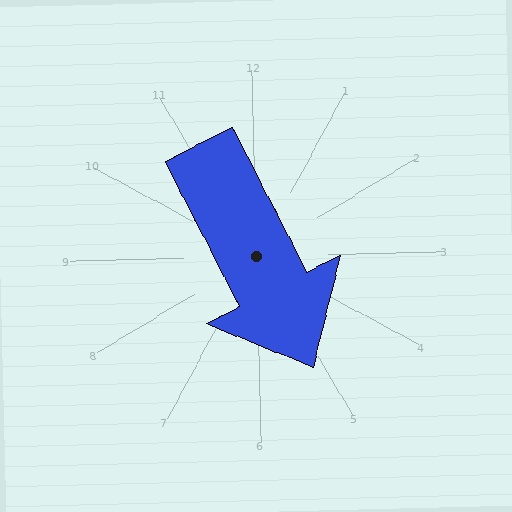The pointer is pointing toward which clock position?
Roughly 5 o'clock.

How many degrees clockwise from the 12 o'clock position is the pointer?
Approximately 154 degrees.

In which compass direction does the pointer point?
Southeast.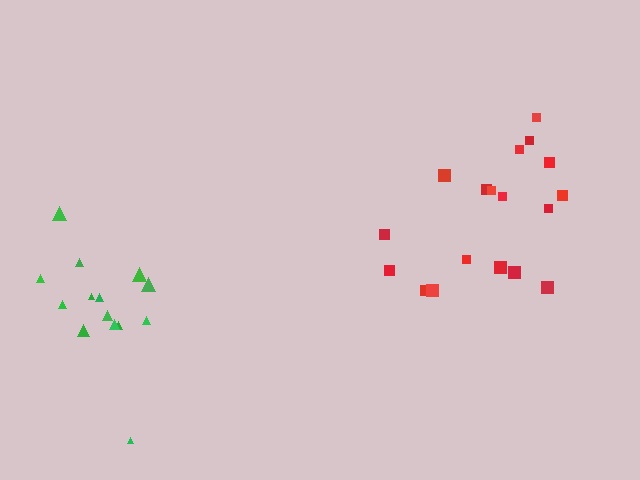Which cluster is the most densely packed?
Green.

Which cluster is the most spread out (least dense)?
Red.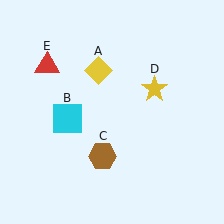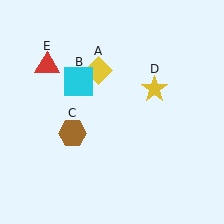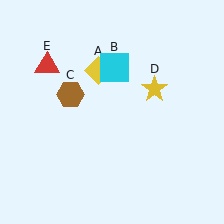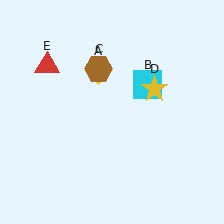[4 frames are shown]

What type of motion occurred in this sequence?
The cyan square (object B), brown hexagon (object C) rotated clockwise around the center of the scene.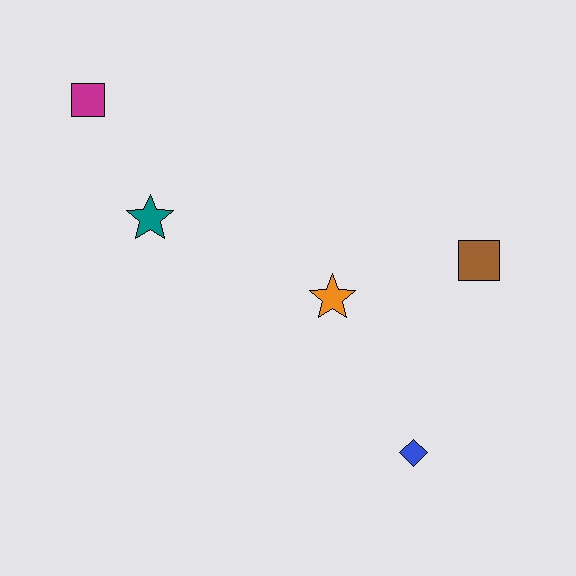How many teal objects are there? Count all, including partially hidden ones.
There is 1 teal object.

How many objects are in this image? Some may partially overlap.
There are 5 objects.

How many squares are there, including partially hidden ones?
There are 2 squares.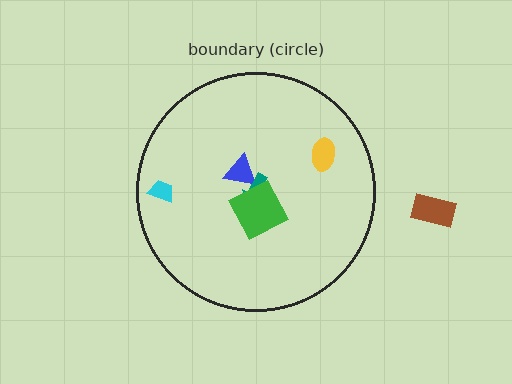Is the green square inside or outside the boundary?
Inside.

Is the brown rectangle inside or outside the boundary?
Outside.